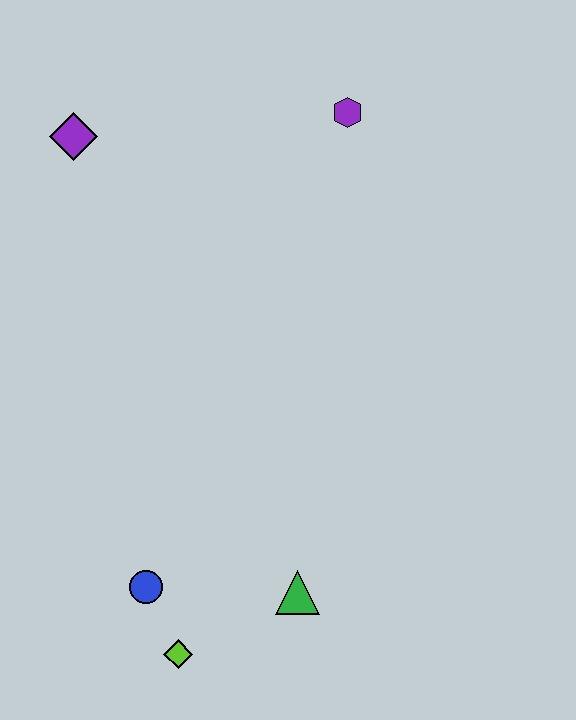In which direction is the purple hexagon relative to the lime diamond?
The purple hexagon is above the lime diamond.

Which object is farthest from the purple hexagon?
The lime diamond is farthest from the purple hexagon.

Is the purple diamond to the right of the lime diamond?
No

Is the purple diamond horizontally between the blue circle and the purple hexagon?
No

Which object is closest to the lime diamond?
The blue circle is closest to the lime diamond.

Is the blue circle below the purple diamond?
Yes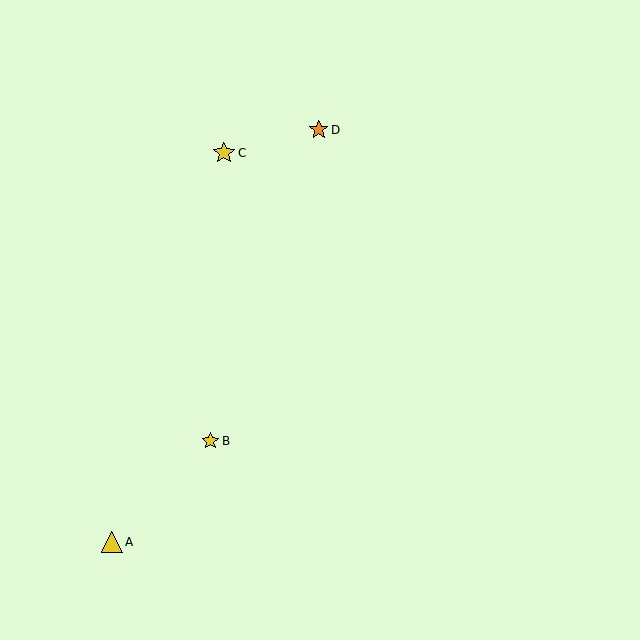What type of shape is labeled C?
Shape C is a yellow star.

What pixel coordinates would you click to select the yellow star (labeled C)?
Click at (224, 153) to select the yellow star C.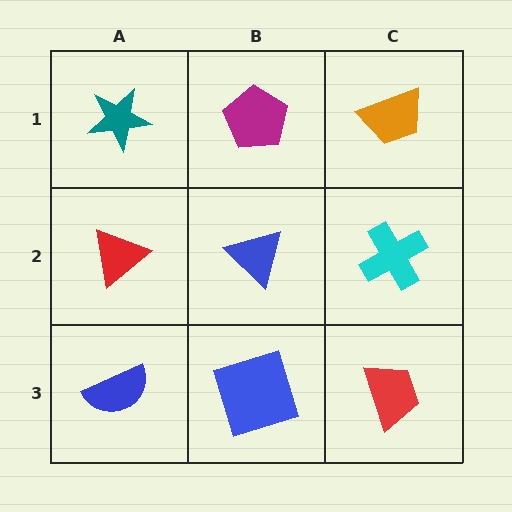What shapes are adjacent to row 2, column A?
A teal star (row 1, column A), a blue semicircle (row 3, column A), a blue triangle (row 2, column B).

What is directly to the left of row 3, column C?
A blue square.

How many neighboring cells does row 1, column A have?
2.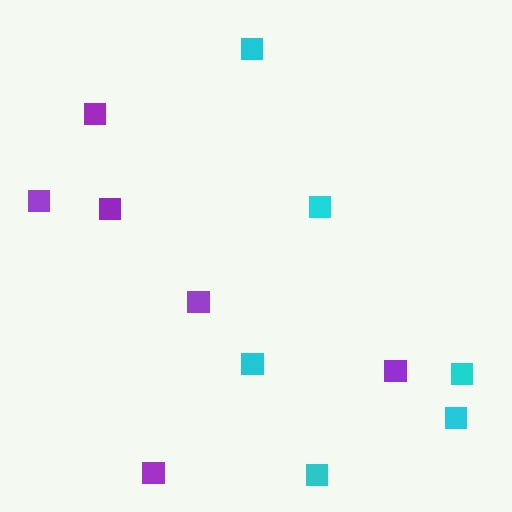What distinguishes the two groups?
There are 2 groups: one group of cyan squares (6) and one group of purple squares (6).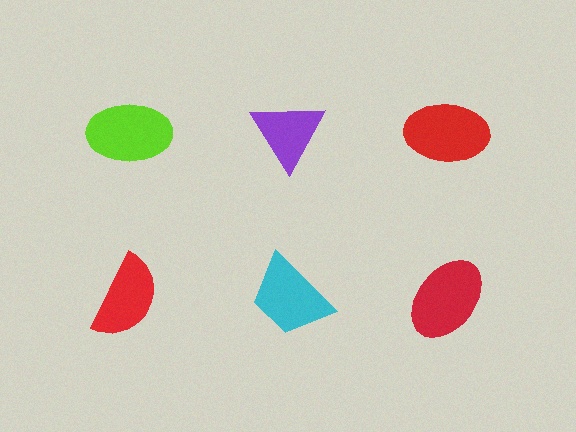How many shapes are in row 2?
3 shapes.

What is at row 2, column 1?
A red semicircle.